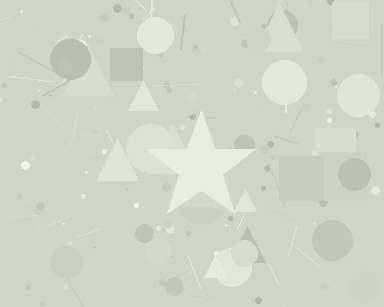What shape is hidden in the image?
A star is hidden in the image.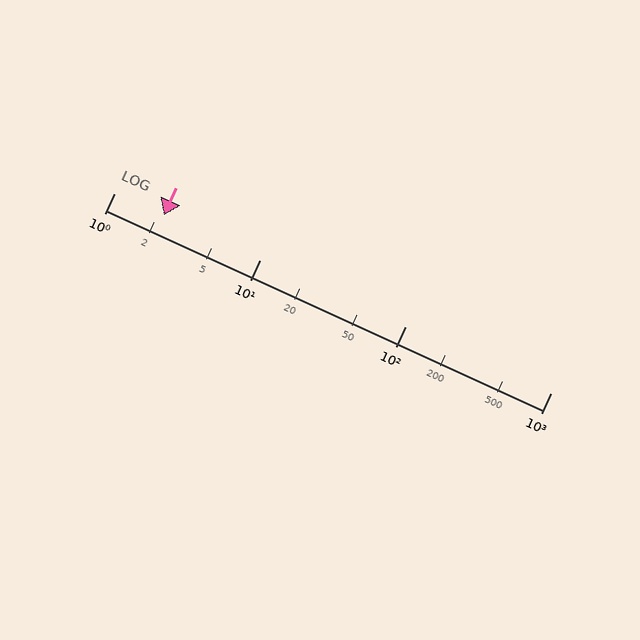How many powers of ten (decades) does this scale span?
The scale spans 3 decades, from 1 to 1000.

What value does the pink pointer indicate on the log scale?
The pointer indicates approximately 2.2.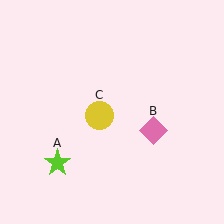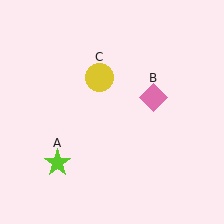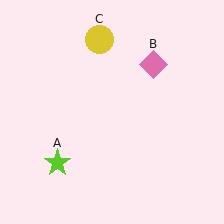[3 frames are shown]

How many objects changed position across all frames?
2 objects changed position: pink diamond (object B), yellow circle (object C).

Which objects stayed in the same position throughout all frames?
Lime star (object A) remained stationary.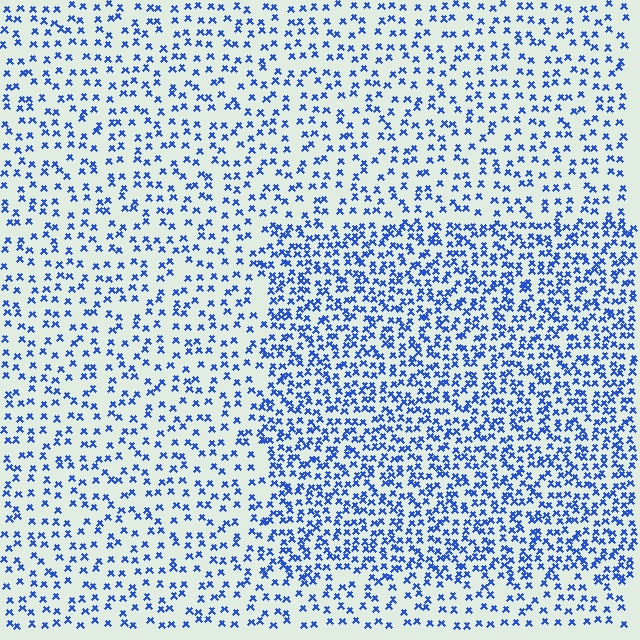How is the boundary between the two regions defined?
The boundary is defined by a change in element density (approximately 1.9x ratio). All elements are the same color, size, and shape.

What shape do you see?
I see a rectangle.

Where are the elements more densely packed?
The elements are more densely packed inside the rectangle boundary.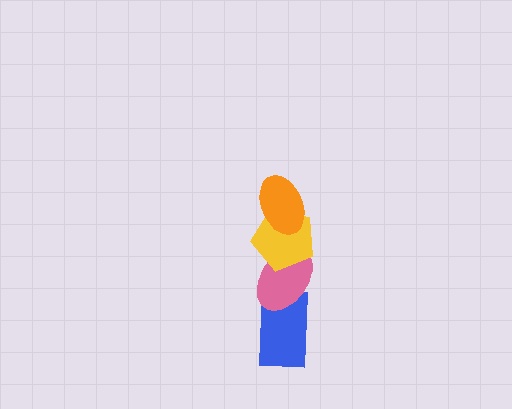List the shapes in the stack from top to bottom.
From top to bottom: the orange ellipse, the yellow pentagon, the pink ellipse, the blue rectangle.